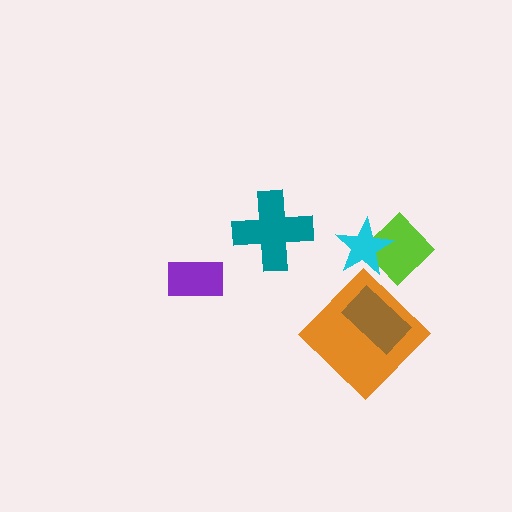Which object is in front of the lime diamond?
The cyan star is in front of the lime diamond.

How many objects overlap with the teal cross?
0 objects overlap with the teal cross.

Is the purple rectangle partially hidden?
No, no other shape covers it.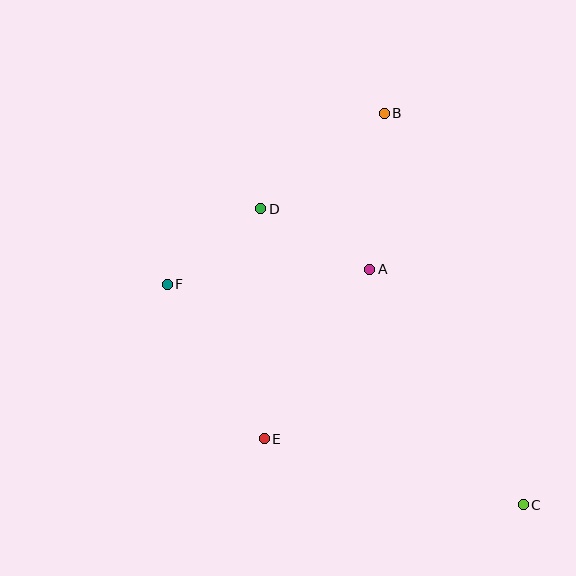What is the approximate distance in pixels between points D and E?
The distance between D and E is approximately 230 pixels.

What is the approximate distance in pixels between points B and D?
The distance between B and D is approximately 156 pixels.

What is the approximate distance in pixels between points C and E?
The distance between C and E is approximately 267 pixels.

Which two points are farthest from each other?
Points C and F are farthest from each other.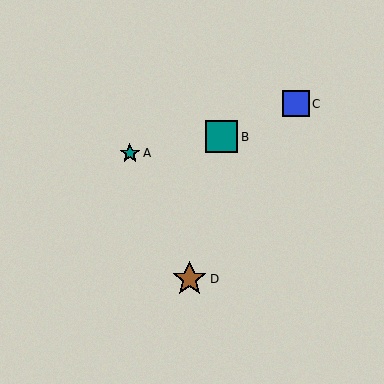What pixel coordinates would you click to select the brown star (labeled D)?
Click at (190, 279) to select the brown star D.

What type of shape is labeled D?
Shape D is a brown star.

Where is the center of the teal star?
The center of the teal star is at (130, 153).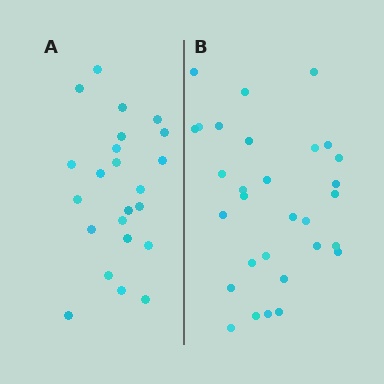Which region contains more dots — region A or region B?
Region B (the right region) has more dots.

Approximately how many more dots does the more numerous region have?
Region B has roughly 8 or so more dots than region A.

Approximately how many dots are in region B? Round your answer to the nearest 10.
About 30 dots.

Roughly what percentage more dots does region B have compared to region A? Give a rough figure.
About 30% more.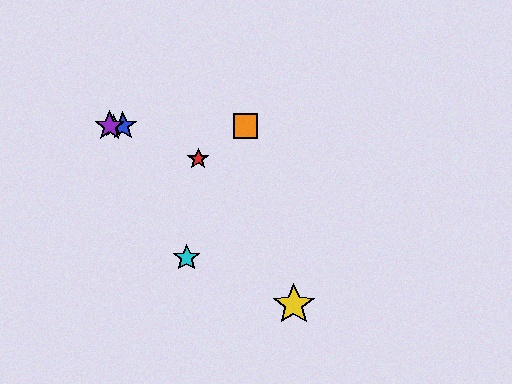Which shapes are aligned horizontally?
The blue star, the green star, the purple star, the orange square are aligned horizontally.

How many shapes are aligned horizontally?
4 shapes (the blue star, the green star, the purple star, the orange square) are aligned horizontally.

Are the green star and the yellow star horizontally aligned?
No, the green star is at y≈126 and the yellow star is at y≈305.